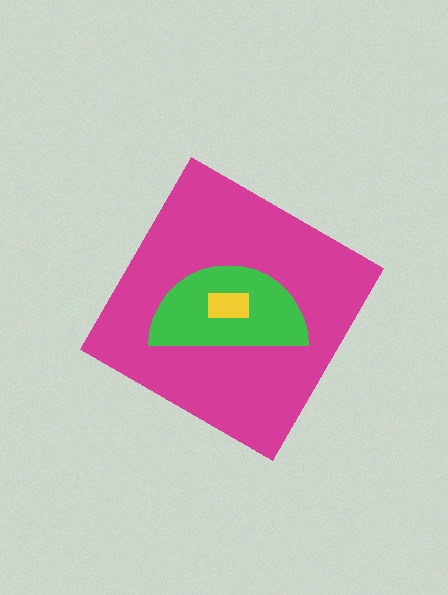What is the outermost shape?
The magenta diamond.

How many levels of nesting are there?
3.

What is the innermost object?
The yellow rectangle.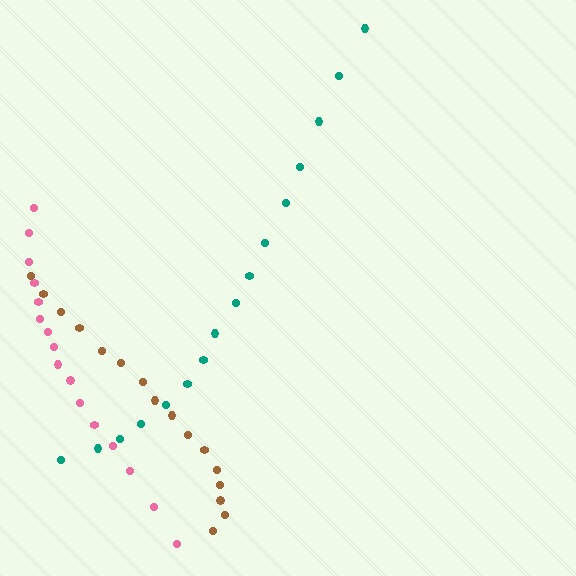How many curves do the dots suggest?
There are 3 distinct paths.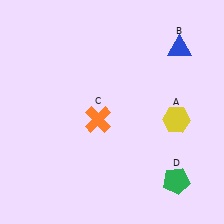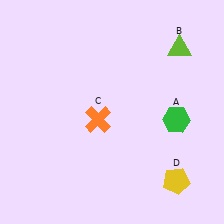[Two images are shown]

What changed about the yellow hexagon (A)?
In Image 1, A is yellow. In Image 2, it changed to green.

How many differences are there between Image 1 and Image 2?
There are 3 differences between the two images.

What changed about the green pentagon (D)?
In Image 1, D is green. In Image 2, it changed to yellow.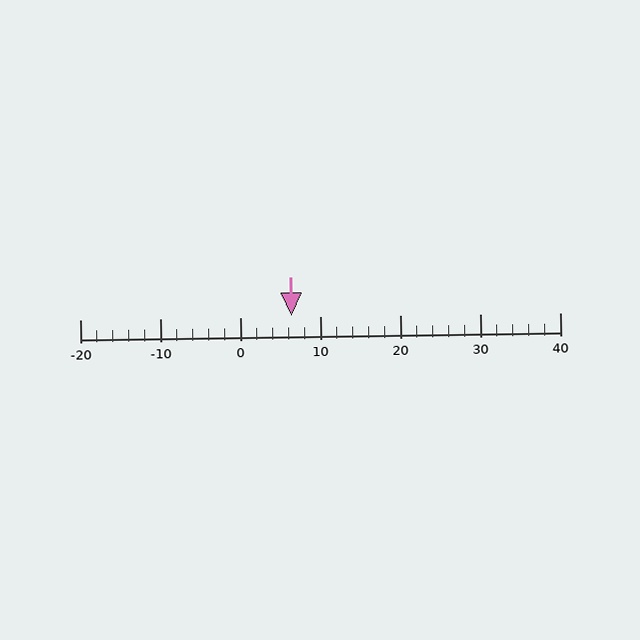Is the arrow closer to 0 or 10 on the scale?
The arrow is closer to 10.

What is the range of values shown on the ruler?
The ruler shows values from -20 to 40.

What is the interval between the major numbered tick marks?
The major tick marks are spaced 10 units apart.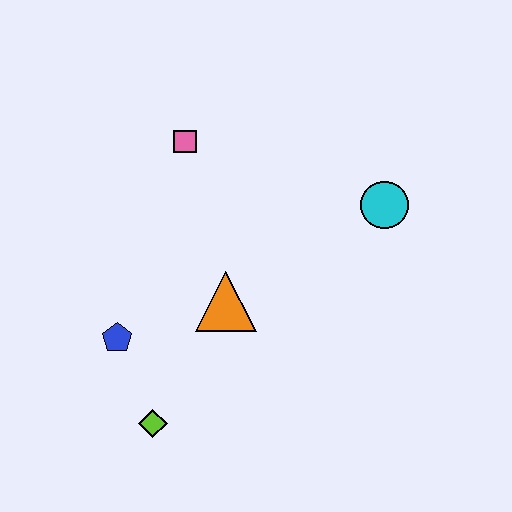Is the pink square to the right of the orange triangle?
No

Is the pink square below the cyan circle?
No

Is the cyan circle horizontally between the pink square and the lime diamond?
No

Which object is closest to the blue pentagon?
The lime diamond is closest to the blue pentagon.